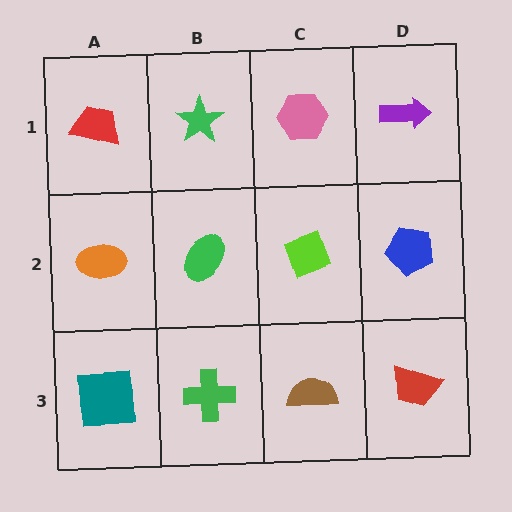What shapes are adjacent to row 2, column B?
A green star (row 1, column B), a green cross (row 3, column B), an orange ellipse (row 2, column A), a lime diamond (row 2, column C).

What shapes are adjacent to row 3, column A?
An orange ellipse (row 2, column A), a green cross (row 3, column B).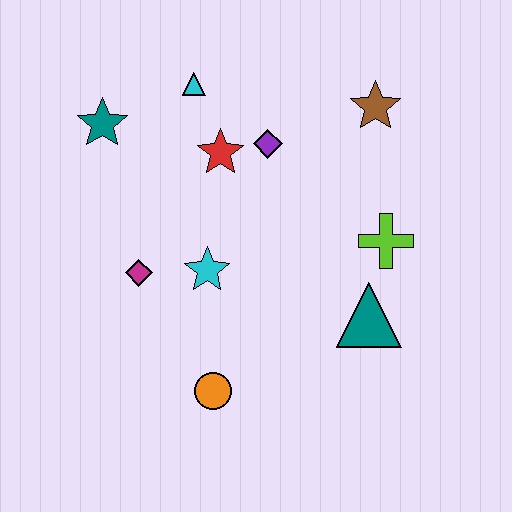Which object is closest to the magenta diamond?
The cyan star is closest to the magenta diamond.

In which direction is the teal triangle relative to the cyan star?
The teal triangle is to the right of the cyan star.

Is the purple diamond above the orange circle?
Yes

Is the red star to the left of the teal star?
No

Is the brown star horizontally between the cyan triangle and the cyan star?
No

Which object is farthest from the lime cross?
The teal star is farthest from the lime cross.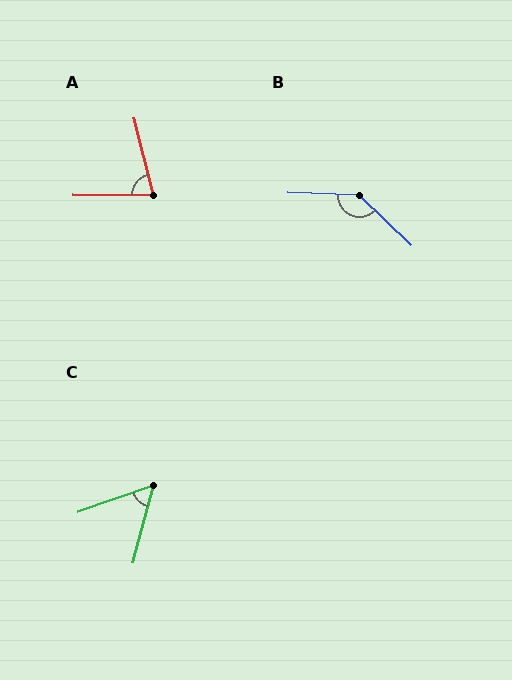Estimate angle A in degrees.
Approximately 76 degrees.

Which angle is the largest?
B, at approximately 139 degrees.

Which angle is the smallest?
C, at approximately 55 degrees.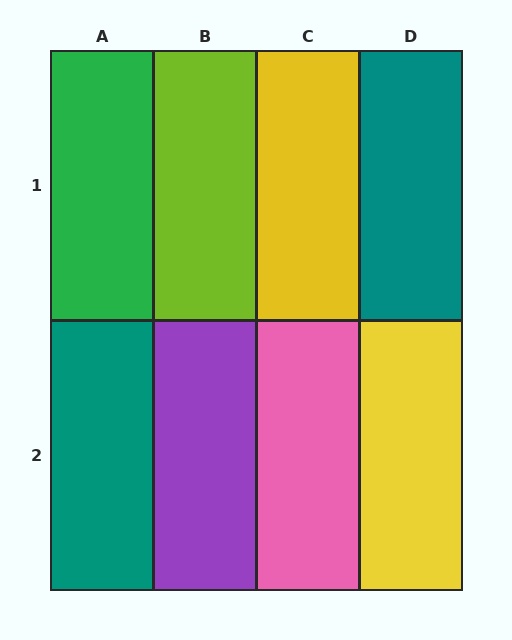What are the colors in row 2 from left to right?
Teal, purple, pink, yellow.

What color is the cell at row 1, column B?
Lime.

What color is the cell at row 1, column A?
Green.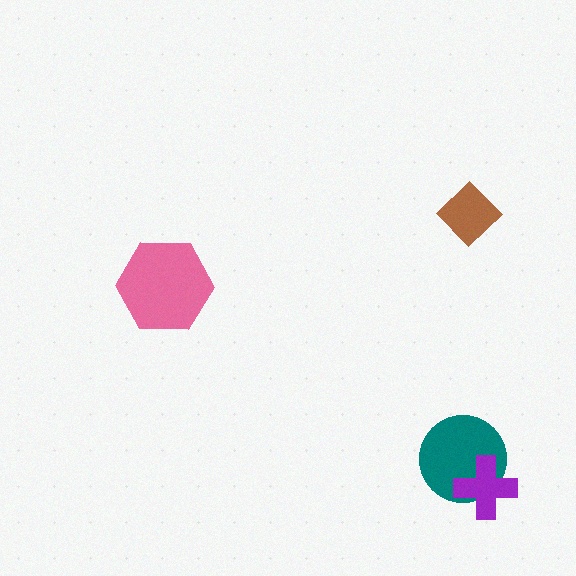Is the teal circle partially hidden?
Yes, it is partially covered by another shape.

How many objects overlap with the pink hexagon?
0 objects overlap with the pink hexagon.